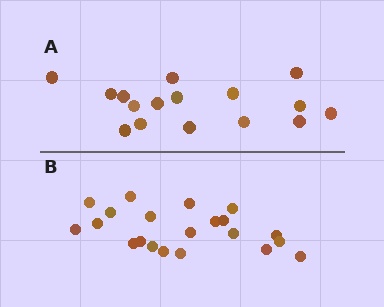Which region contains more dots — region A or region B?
Region B (the bottom region) has more dots.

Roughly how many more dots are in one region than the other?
Region B has about 5 more dots than region A.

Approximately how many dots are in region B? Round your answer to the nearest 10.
About 20 dots. (The exact count is 21, which rounds to 20.)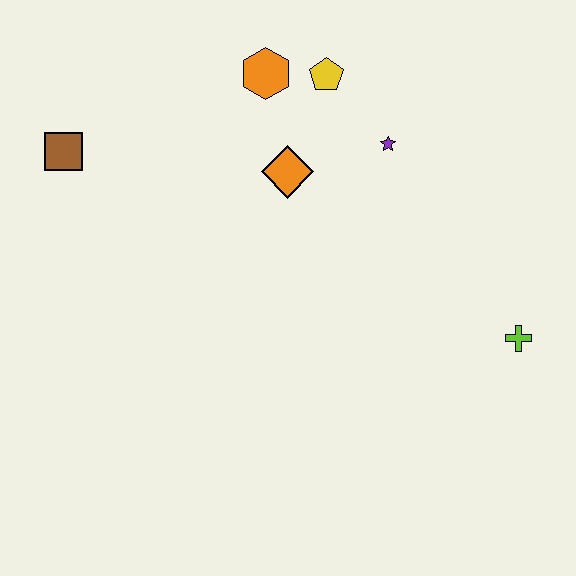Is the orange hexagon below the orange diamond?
No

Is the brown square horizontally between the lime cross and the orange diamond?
No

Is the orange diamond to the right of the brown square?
Yes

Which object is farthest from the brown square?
The lime cross is farthest from the brown square.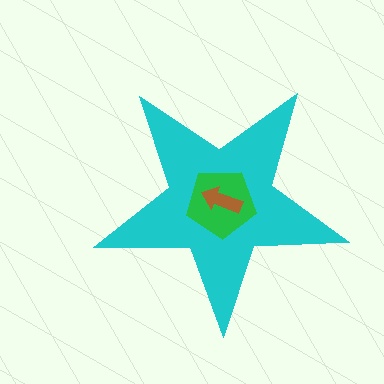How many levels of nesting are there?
3.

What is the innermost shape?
The brown arrow.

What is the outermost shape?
The cyan star.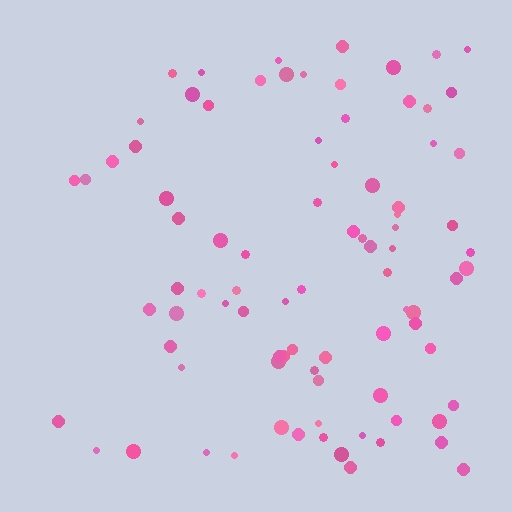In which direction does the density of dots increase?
From left to right, with the right side densest.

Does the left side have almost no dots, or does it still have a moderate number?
Still a moderate number, just noticeably fewer than the right.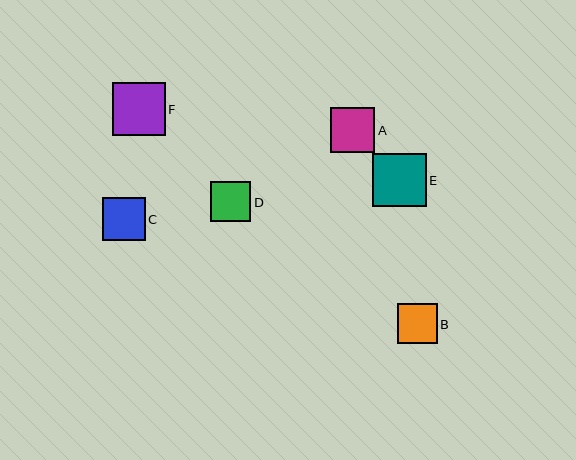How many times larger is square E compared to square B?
Square E is approximately 1.4 times the size of square B.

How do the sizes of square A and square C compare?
Square A and square C are approximately the same size.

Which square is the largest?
Square E is the largest with a size of approximately 53 pixels.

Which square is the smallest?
Square B is the smallest with a size of approximately 39 pixels.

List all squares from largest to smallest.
From largest to smallest: E, F, A, C, D, B.